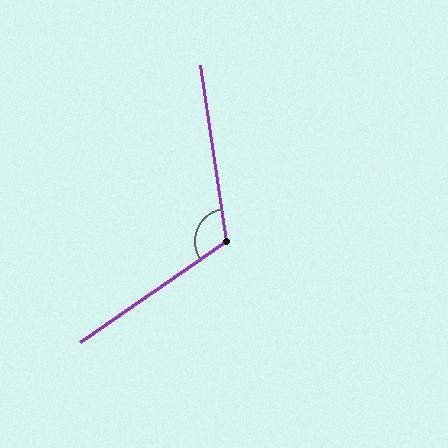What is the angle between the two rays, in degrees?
Approximately 116 degrees.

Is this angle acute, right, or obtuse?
It is obtuse.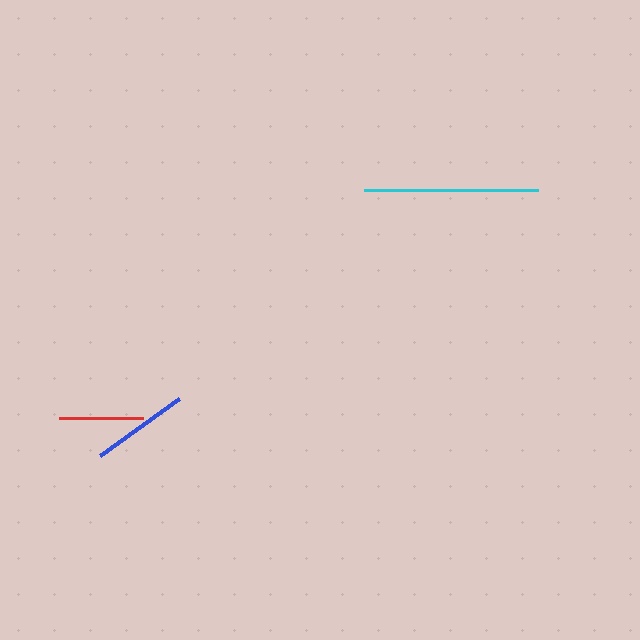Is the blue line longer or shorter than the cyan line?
The cyan line is longer than the blue line.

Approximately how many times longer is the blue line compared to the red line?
The blue line is approximately 1.2 times the length of the red line.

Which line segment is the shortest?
The red line is the shortest at approximately 84 pixels.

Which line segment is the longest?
The cyan line is the longest at approximately 174 pixels.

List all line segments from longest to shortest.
From longest to shortest: cyan, blue, red.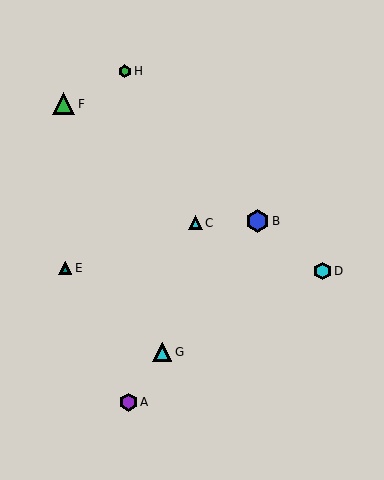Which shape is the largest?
The blue hexagon (labeled B) is the largest.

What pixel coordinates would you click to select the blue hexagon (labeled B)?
Click at (257, 221) to select the blue hexagon B.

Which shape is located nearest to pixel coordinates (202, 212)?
The cyan triangle (labeled C) at (195, 223) is nearest to that location.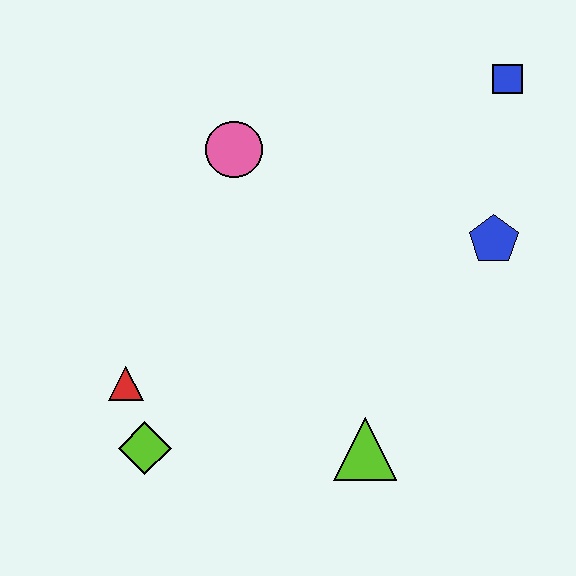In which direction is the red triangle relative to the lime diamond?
The red triangle is above the lime diamond.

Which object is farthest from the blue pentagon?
The lime diamond is farthest from the blue pentagon.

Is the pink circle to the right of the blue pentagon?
No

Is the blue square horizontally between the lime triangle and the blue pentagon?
No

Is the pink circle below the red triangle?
No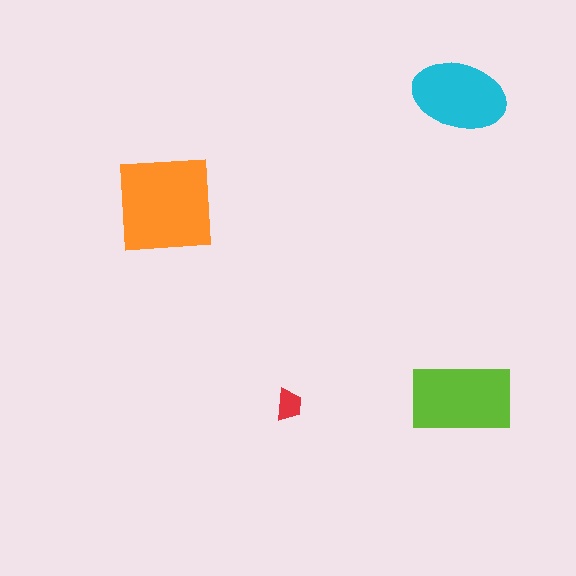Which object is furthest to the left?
The orange square is leftmost.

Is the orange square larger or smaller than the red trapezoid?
Larger.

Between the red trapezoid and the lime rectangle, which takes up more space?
The lime rectangle.